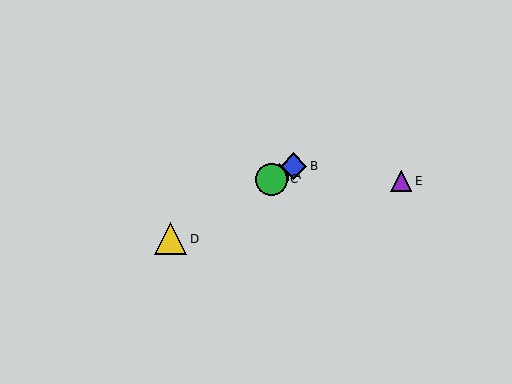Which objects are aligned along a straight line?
Objects A, B, C, D are aligned along a straight line.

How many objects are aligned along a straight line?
4 objects (A, B, C, D) are aligned along a straight line.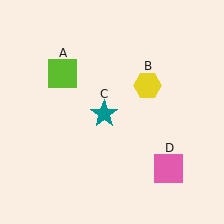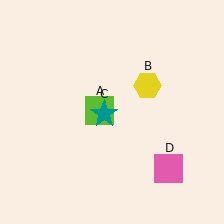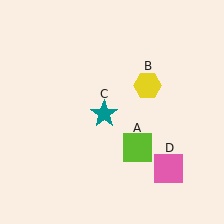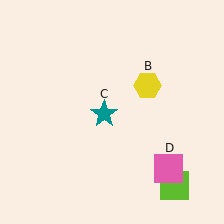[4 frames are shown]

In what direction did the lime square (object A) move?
The lime square (object A) moved down and to the right.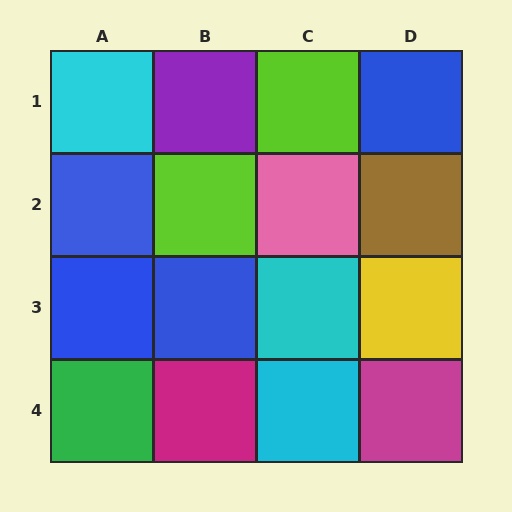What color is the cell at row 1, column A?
Cyan.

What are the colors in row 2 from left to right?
Blue, lime, pink, brown.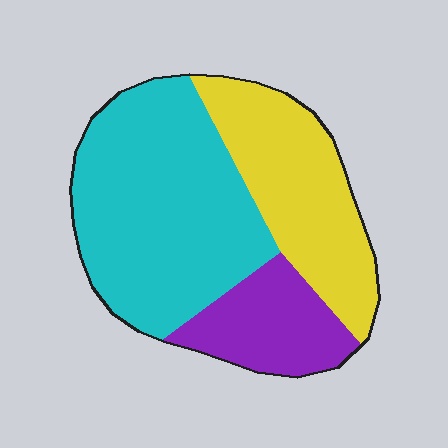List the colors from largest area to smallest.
From largest to smallest: cyan, yellow, purple.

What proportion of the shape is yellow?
Yellow takes up between a quarter and a half of the shape.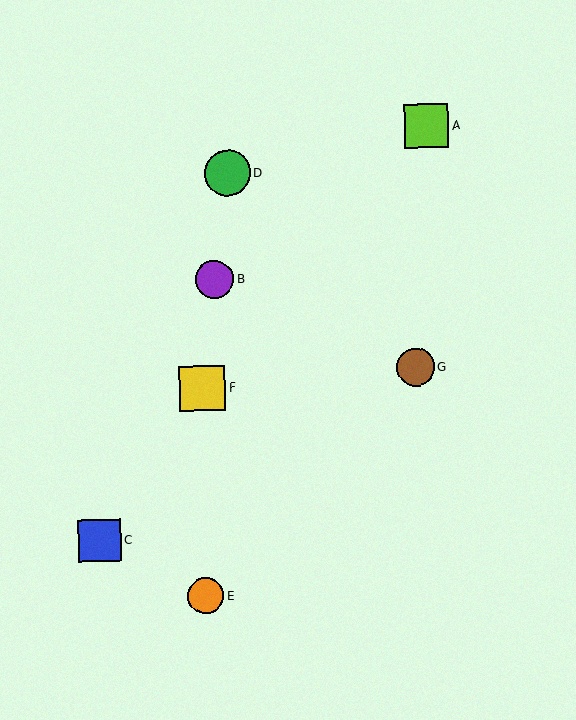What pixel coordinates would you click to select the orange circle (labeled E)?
Click at (205, 596) to select the orange circle E.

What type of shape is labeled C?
Shape C is a blue square.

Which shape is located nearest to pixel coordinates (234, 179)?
The green circle (labeled D) at (227, 173) is nearest to that location.